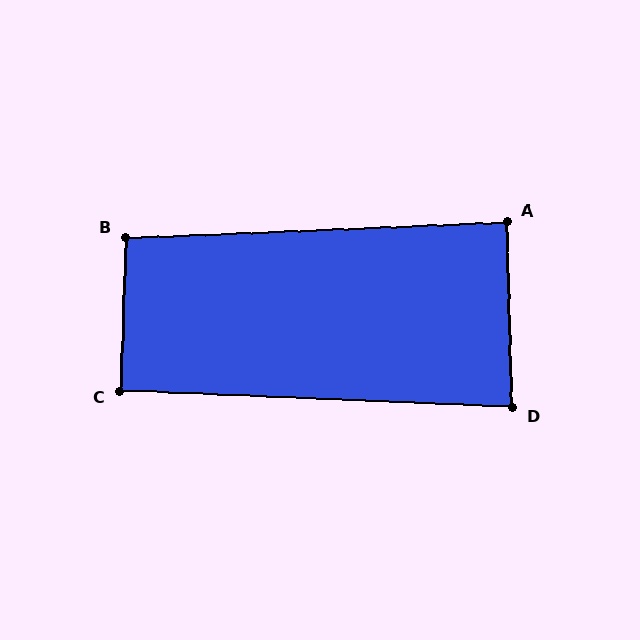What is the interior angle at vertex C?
Approximately 91 degrees (approximately right).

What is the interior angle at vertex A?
Approximately 89 degrees (approximately right).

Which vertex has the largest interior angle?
B, at approximately 94 degrees.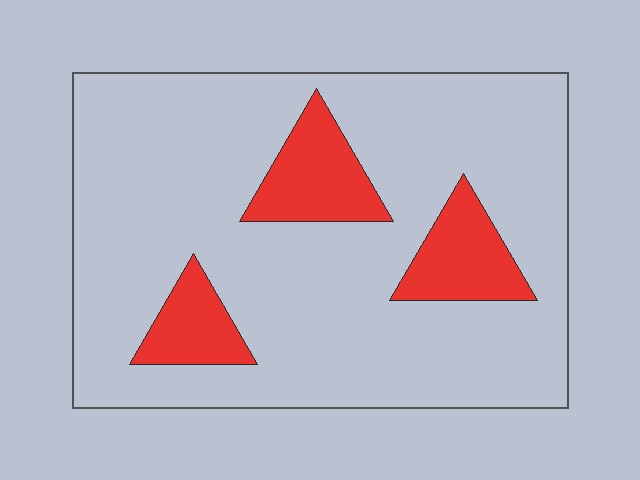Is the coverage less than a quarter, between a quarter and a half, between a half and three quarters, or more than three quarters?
Less than a quarter.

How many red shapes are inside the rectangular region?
3.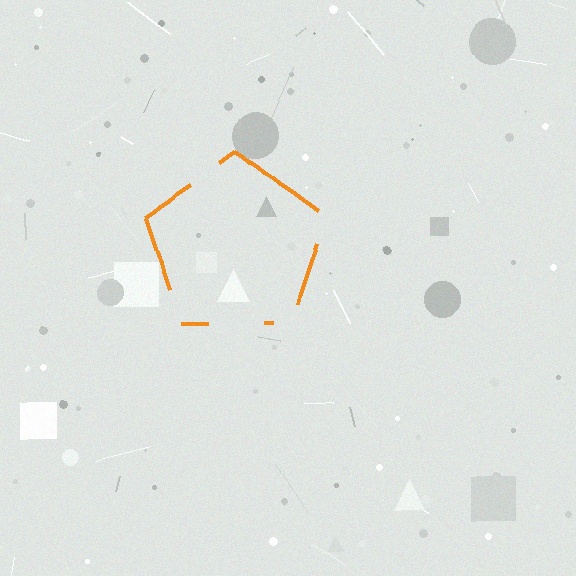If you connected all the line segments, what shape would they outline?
They would outline a pentagon.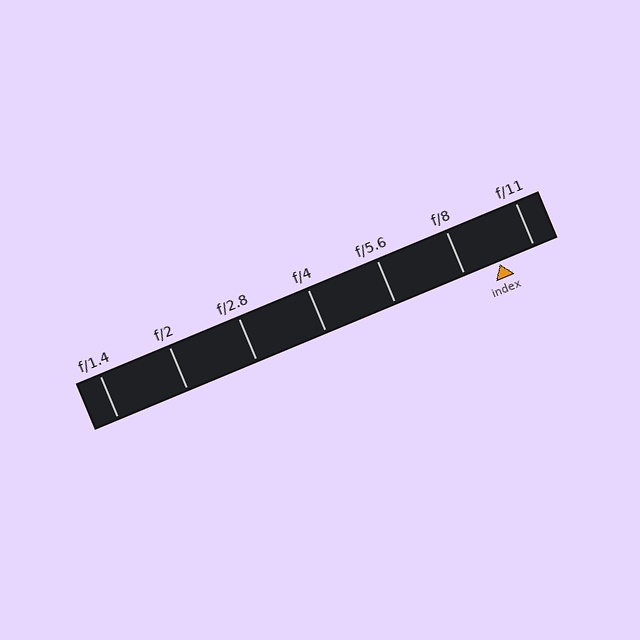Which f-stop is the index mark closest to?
The index mark is closest to f/8.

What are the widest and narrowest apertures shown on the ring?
The widest aperture shown is f/1.4 and the narrowest is f/11.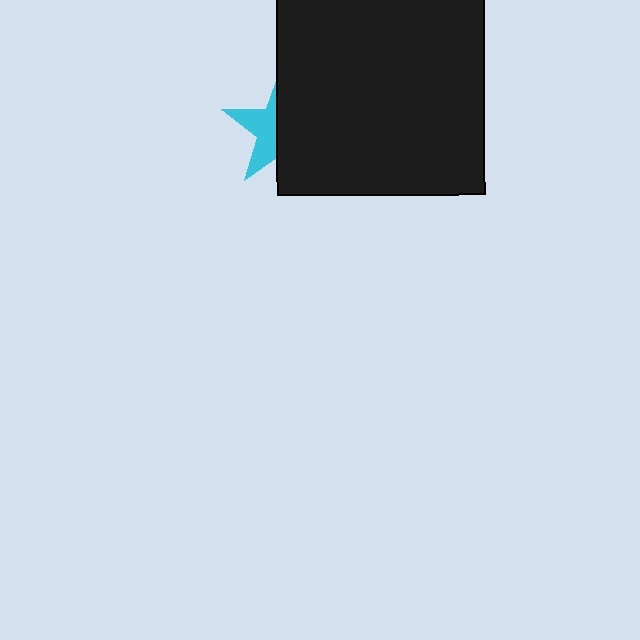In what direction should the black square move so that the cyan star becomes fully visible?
The black square should move right. That is the shortest direction to clear the overlap and leave the cyan star fully visible.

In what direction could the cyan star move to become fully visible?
The cyan star could move left. That would shift it out from behind the black square entirely.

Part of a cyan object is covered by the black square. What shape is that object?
It is a star.